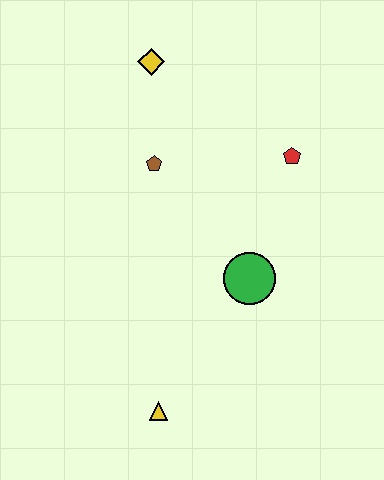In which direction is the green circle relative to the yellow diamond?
The green circle is below the yellow diamond.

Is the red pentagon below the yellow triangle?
No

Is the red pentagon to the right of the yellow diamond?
Yes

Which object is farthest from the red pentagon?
The yellow triangle is farthest from the red pentagon.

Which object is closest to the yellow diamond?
The brown pentagon is closest to the yellow diamond.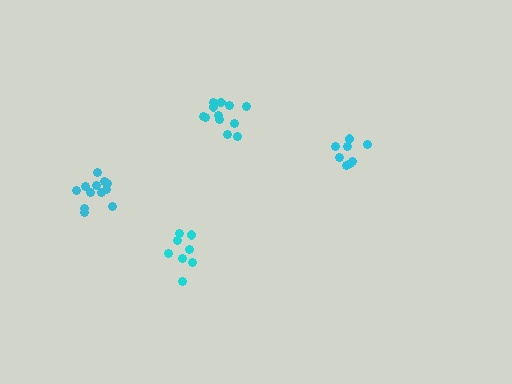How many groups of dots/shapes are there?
There are 4 groups.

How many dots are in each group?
Group 1: 12 dots, Group 2: 8 dots, Group 3: 8 dots, Group 4: 12 dots (40 total).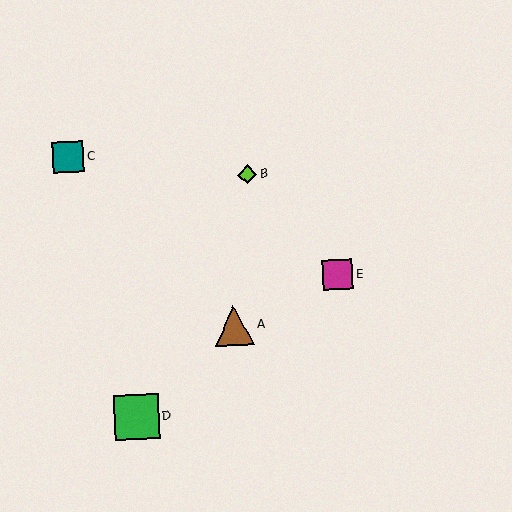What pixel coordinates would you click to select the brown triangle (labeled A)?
Click at (234, 326) to select the brown triangle A.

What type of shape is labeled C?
Shape C is a teal square.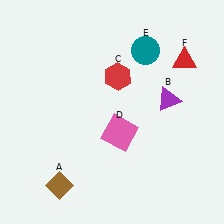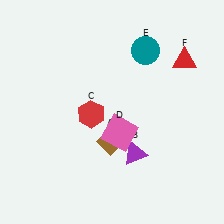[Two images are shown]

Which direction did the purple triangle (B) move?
The purple triangle (B) moved down.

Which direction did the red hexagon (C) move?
The red hexagon (C) moved down.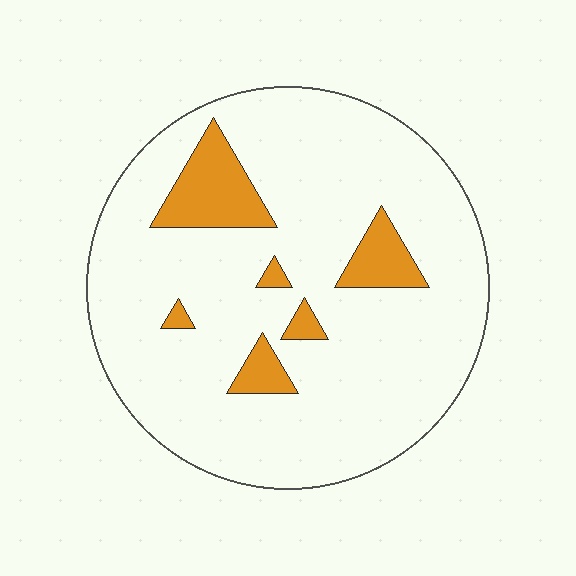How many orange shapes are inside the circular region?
6.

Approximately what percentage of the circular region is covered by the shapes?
Approximately 10%.